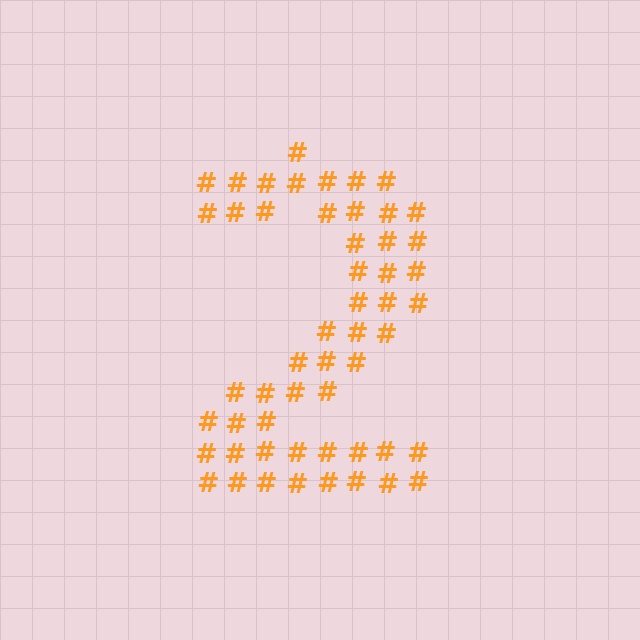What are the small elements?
The small elements are hash symbols.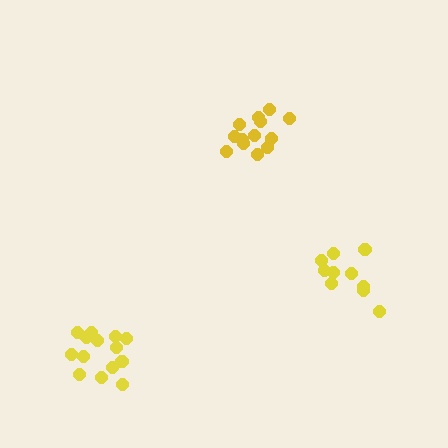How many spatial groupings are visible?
There are 3 spatial groupings.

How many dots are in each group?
Group 1: 13 dots, Group 2: 14 dots, Group 3: 10 dots (37 total).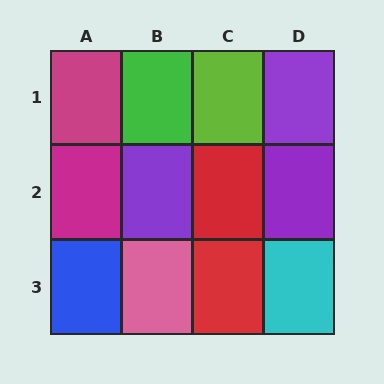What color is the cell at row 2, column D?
Purple.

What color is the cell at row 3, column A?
Blue.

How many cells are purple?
3 cells are purple.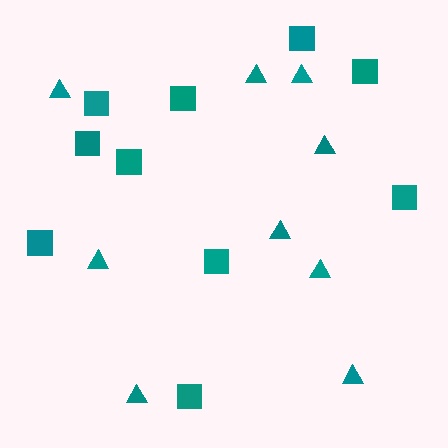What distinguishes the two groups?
There are 2 groups: one group of squares (10) and one group of triangles (9).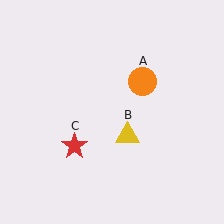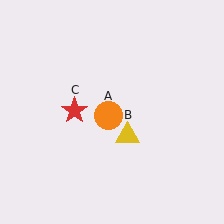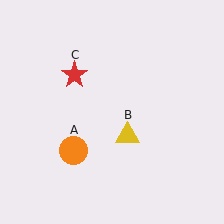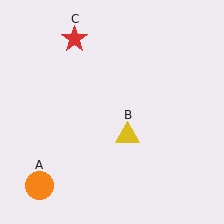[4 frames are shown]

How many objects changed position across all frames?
2 objects changed position: orange circle (object A), red star (object C).